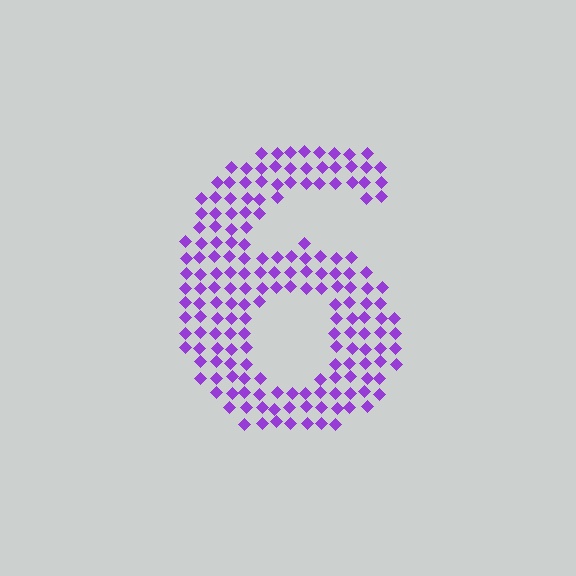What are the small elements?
The small elements are diamonds.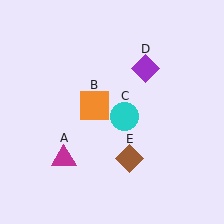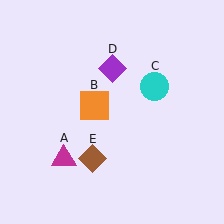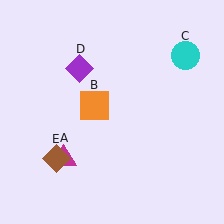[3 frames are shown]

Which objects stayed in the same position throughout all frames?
Magenta triangle (object A) and orange square (object B) remained stationary.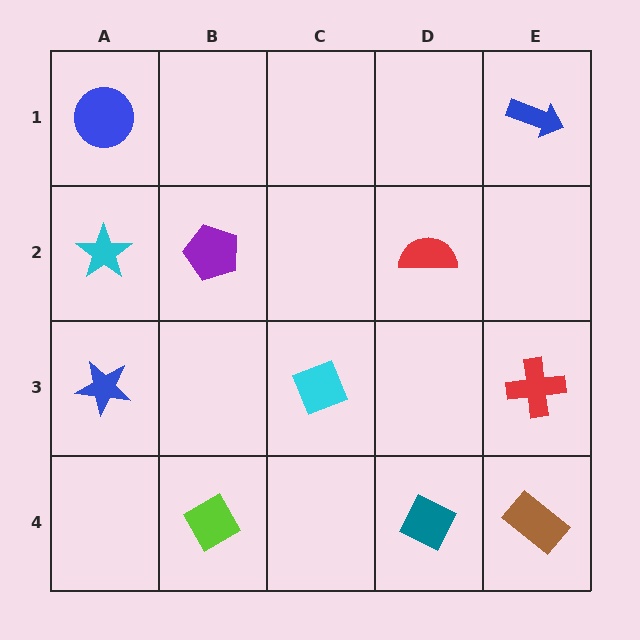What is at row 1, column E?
A blue arrow.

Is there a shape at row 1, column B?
No, that cell is empty.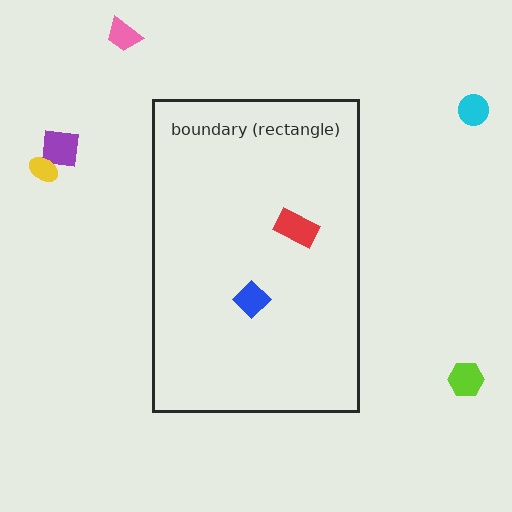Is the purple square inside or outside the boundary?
Outside.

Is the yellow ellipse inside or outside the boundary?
Outside.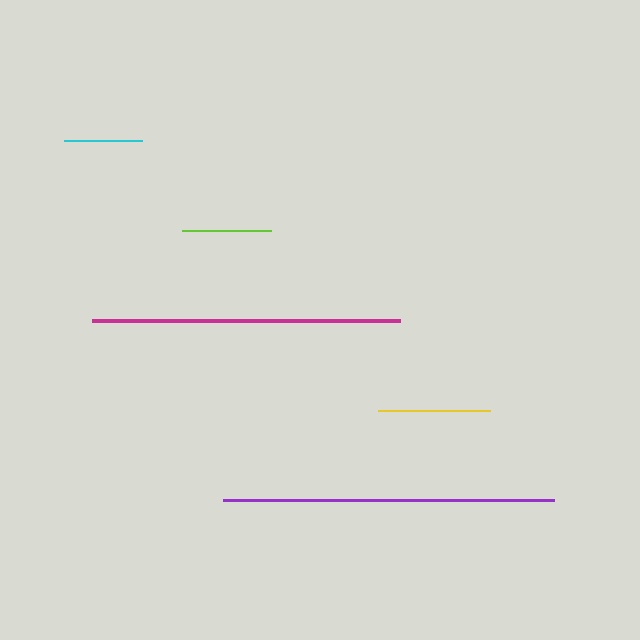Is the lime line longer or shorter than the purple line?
The purple line is longer than the lime line.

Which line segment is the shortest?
The cyan line is the shortest at approximately 78 pixels.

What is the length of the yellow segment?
The yellow segment is approximately 112 pixels long.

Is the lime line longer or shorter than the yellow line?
The yellow line is longer than the lime line.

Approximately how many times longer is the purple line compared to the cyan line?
The purple line is approximately 4.3 times the length of the cyan line.